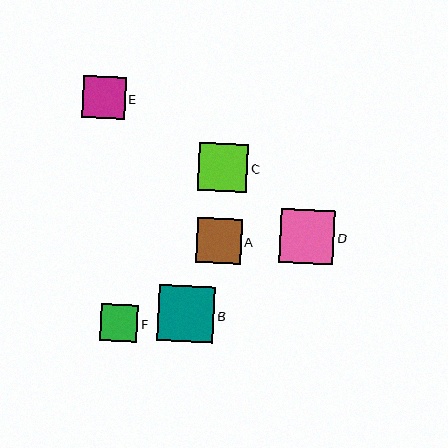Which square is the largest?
Square B is the largest with a size of approximately 56 pixels.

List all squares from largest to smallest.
From largest to smallest: B, D, C, A, E, F.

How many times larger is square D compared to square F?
Square D is approximately 1.5 times the size of square F.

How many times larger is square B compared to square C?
Square B is approximately 1.2 times the size of square C.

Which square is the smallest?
Square F is the smallest with a size of approximately 37 pixels.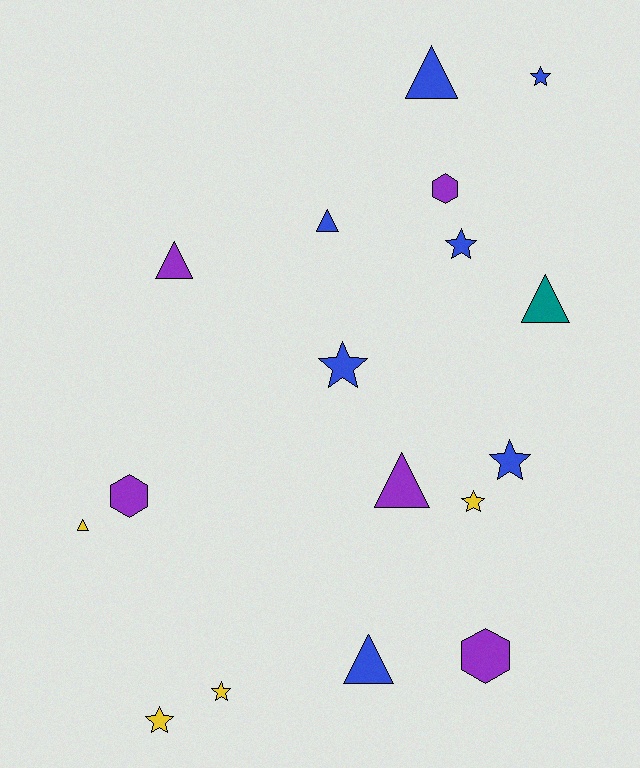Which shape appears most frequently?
Star, with 7 objects.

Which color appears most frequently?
Blue, with 7 objects.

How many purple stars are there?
There are no purple stars.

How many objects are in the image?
There are 17 objects.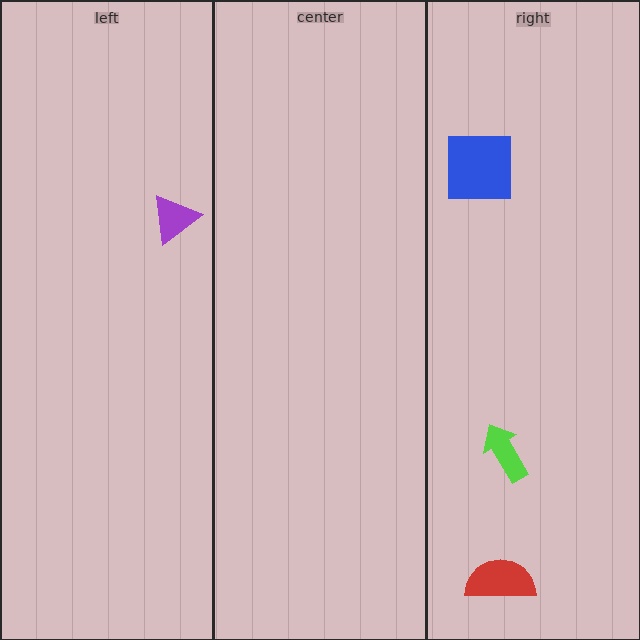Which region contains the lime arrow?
The right region.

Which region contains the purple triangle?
The left region.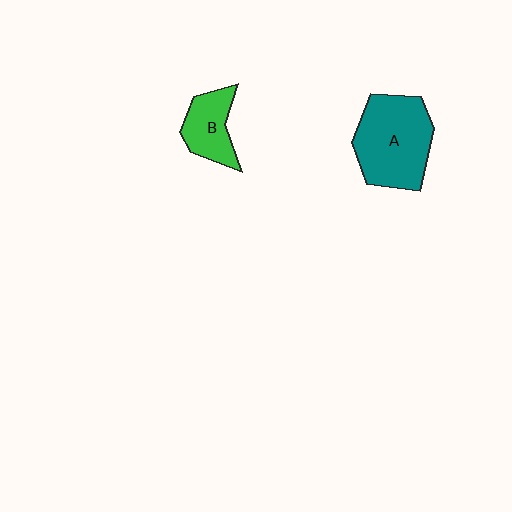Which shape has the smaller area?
Shape B (green).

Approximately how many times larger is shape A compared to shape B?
Approximately 1.9 times.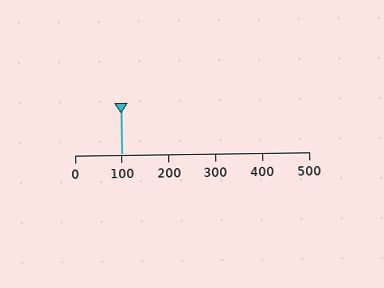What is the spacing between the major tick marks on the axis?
The major ticks are spaced 100 apart.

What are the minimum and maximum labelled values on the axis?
The axis runs from 0 to 500.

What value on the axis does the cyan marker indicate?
The marker indicates approximately 100.